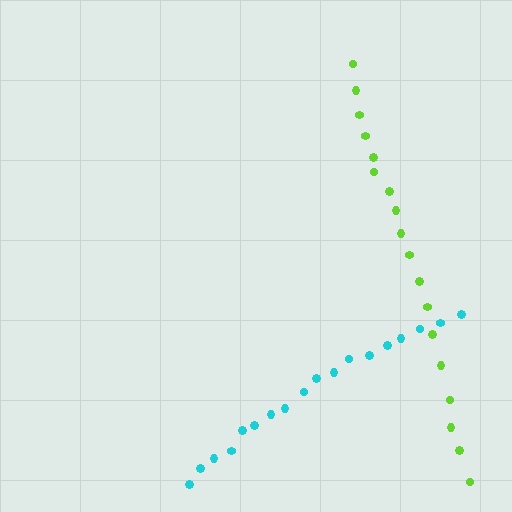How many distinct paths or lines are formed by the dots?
There are 2 distinct paths.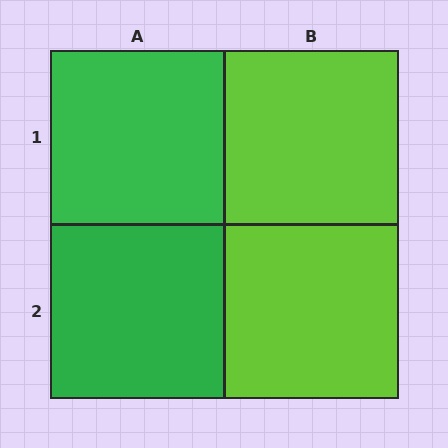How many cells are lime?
2 cells are lime.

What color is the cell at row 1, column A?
Green.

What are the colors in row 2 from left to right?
Green, lime.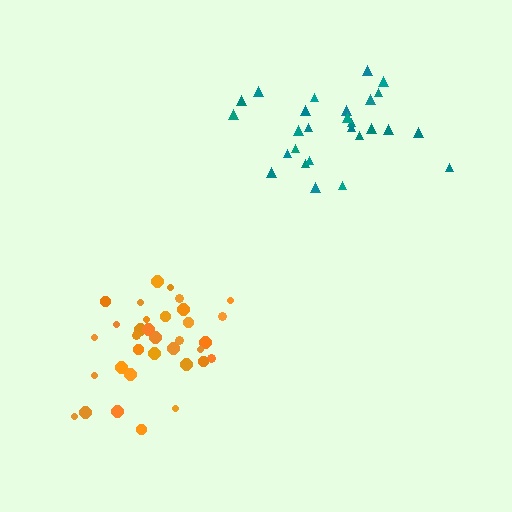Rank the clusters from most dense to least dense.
orange, teal.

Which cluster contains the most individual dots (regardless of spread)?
Orange (34).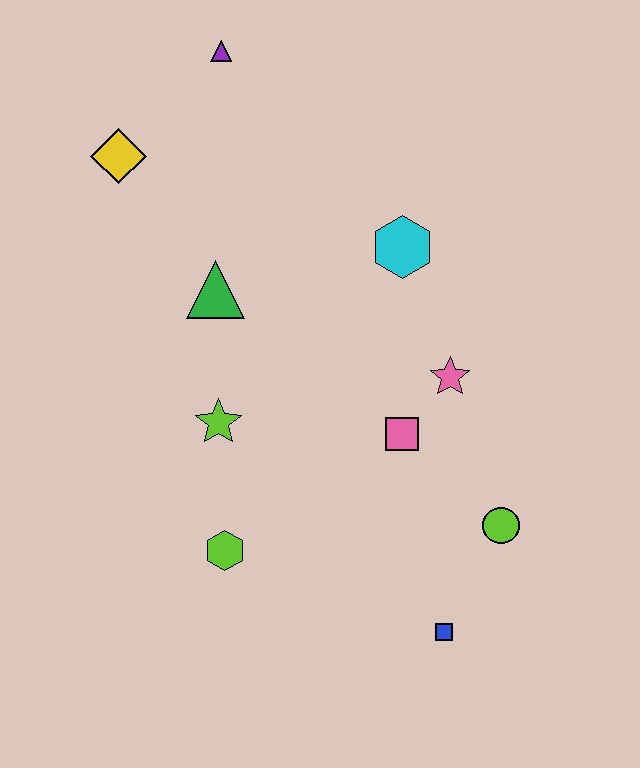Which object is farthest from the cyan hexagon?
The blue square is farthest from the cyan hexagon.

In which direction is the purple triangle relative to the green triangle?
The purple triangle is above the green triangle.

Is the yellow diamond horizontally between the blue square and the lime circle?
No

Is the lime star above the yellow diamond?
No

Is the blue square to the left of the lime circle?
Yes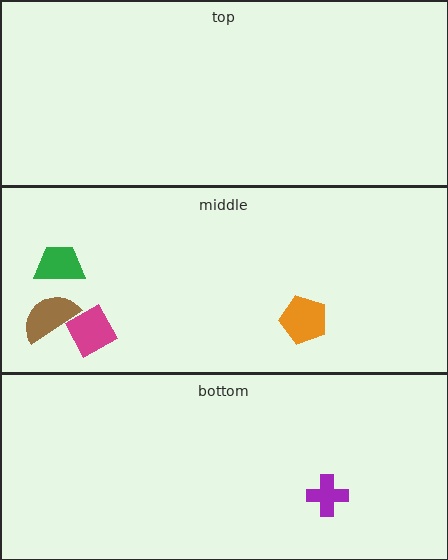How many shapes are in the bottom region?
1.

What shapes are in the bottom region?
The purple cross.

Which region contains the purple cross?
The bottom region.